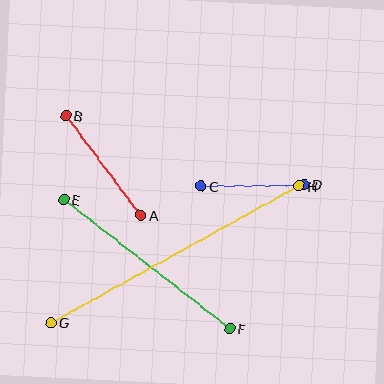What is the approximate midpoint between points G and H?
The midpoint is at approximately (175, 254) pixels.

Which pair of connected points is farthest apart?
Points G and H are farthest apart.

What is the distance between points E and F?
The distance is approximately 210 pixels.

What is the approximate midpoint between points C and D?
The midpoint is at approximately (252, 185) pixels.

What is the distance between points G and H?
The distance is approximately 284 pixels.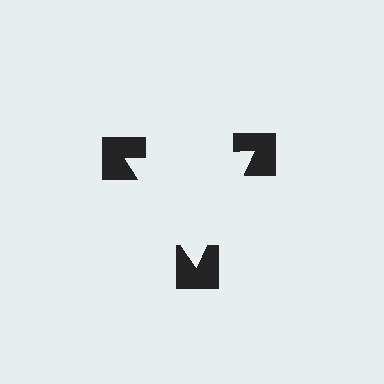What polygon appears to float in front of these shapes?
An illusory triangle — its edges are inferred from the aligned wedge cuts in the notched squares, not physically drawn.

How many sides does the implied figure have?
3 sides.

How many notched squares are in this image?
There are 3 — one at each vertex of the illusory triangle.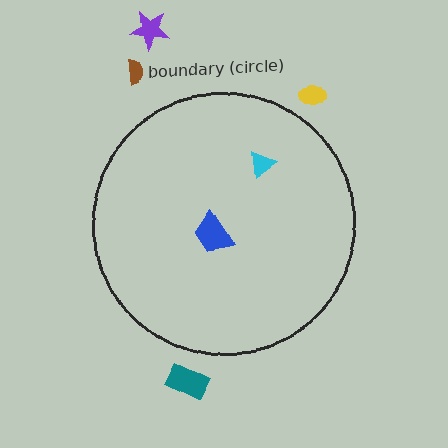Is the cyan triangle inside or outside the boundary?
Inside.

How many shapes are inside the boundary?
2 inside, 4 outside.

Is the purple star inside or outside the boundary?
Outside.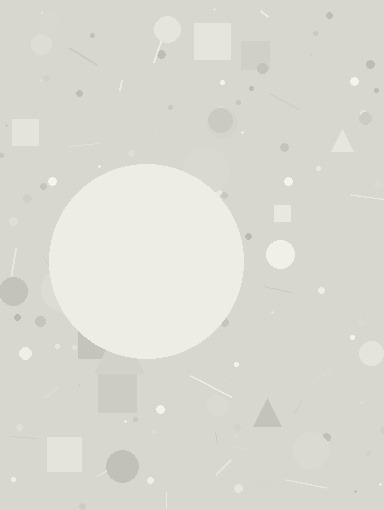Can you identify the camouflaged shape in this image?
The camouflaged shape is a circle.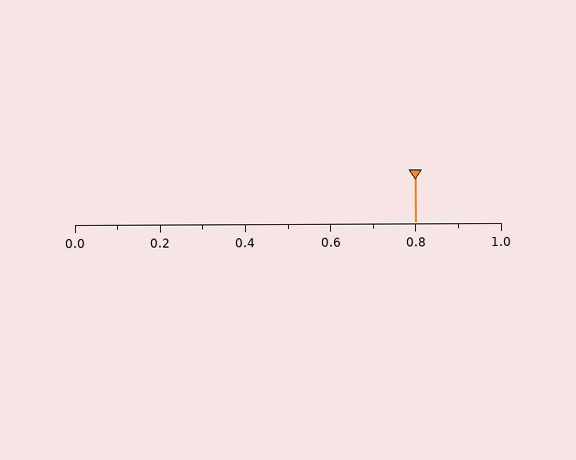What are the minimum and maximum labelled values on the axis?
The axis runs from 0.0 to 1.0.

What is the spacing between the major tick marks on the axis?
The major ticks are spaced 0.2 apart.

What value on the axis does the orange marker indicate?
The marker indicates approximately 0.8.